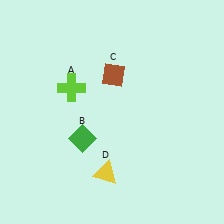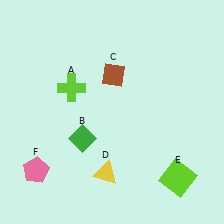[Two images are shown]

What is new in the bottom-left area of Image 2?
A pink pentagon (F) was added in the bottom-left area of Image 2.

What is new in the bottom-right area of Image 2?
A lime square (E) was added in the bottom-right area of Image 2.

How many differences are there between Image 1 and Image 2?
There are 2 differences between the two images.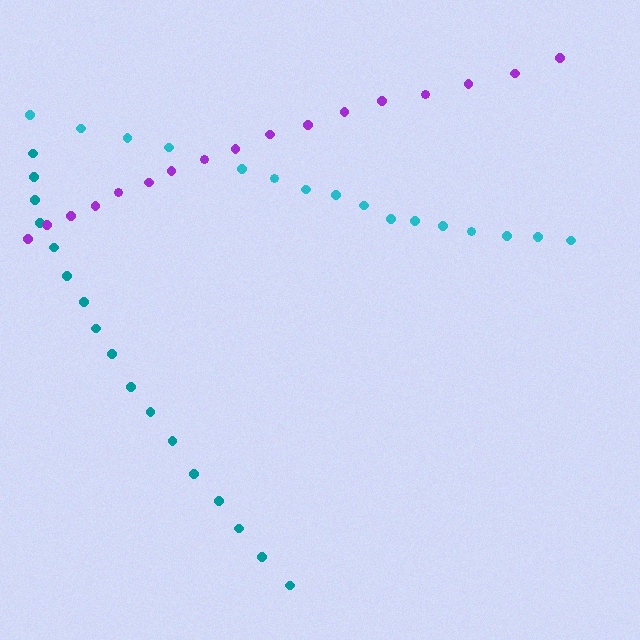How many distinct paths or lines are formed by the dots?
There are 3 distinct paths.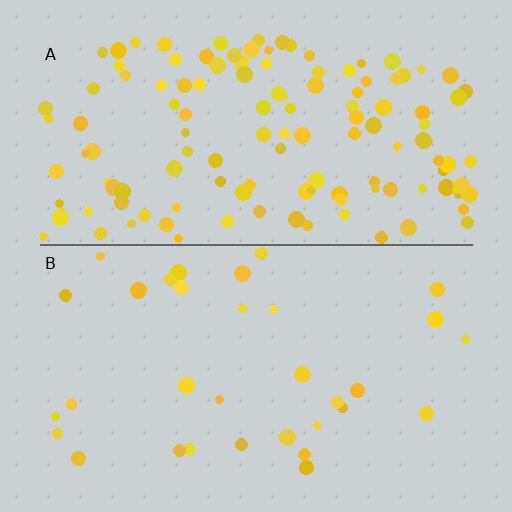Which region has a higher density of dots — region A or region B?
A (the top).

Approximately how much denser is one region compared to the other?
Approximately 4.1× — region A over region B.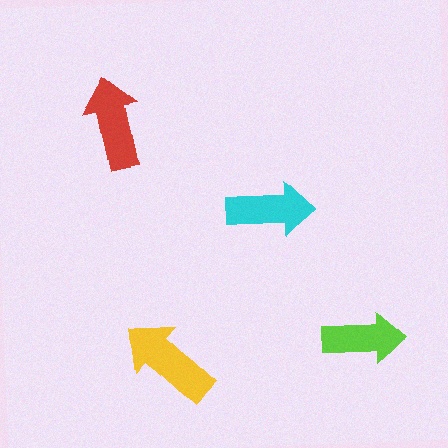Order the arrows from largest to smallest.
the yellow one, the red one, the cyan one, the lime one.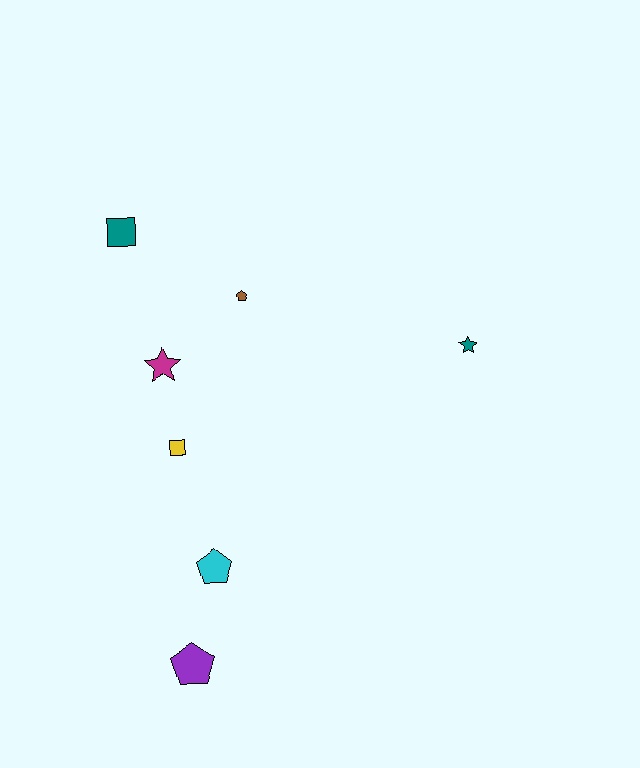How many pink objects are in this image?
There are no pink objects.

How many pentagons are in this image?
There are 3 pentagons.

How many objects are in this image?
There are 7 objects.